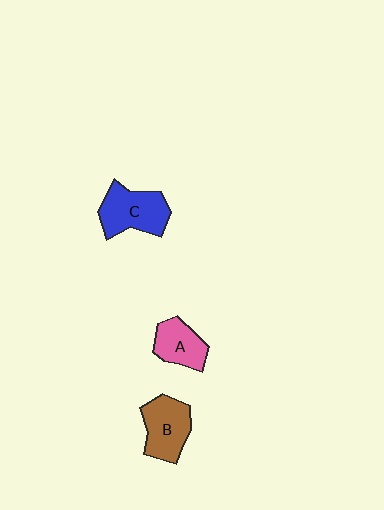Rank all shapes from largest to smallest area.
From largest to smallest: C (blue), B (brown), A (pink).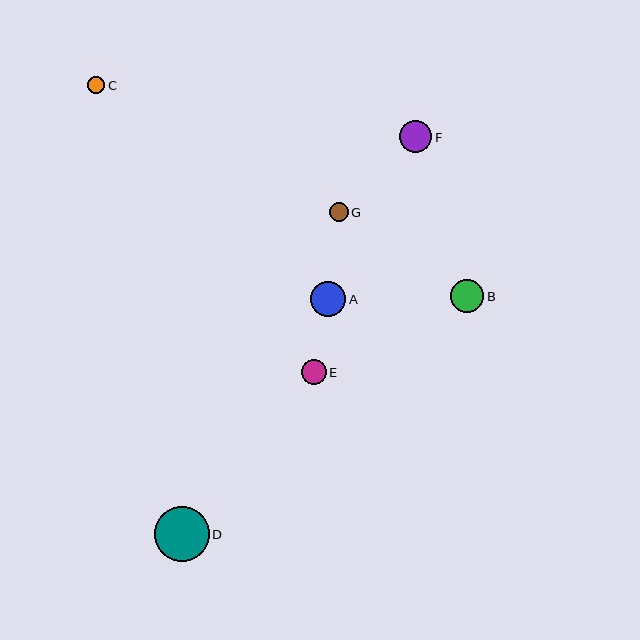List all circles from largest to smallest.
From largest to smallest: D, A, B, F, E, G, C.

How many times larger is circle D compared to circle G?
Circle D is approximately 2.8 times the size of circle G.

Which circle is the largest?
Circle D is the largest with a size of approximately 55 pixels.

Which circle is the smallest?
Circle C is the smallest with a size of approximately 17 pixels.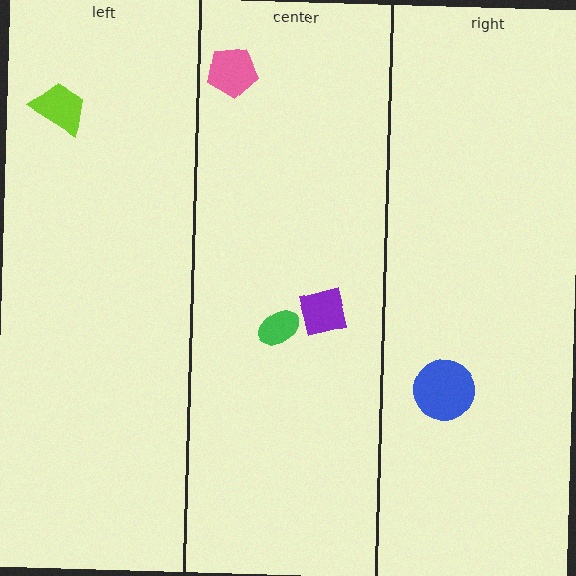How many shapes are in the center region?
3.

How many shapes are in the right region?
1.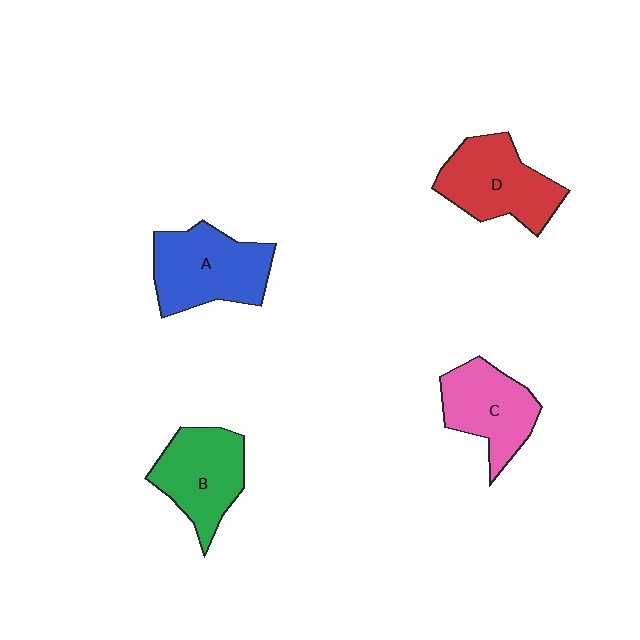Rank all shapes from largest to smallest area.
From largest to smallest: A (blue), D (red), B (green), C (pink).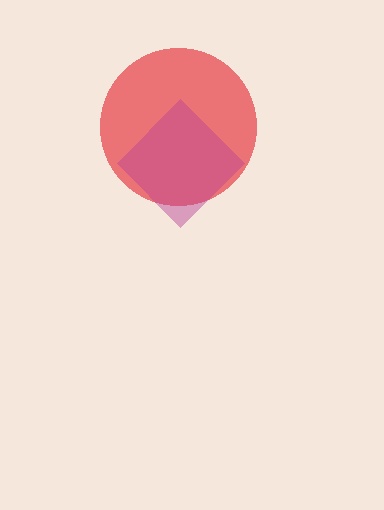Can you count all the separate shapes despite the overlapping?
Yes, there are 2 separate shapes.